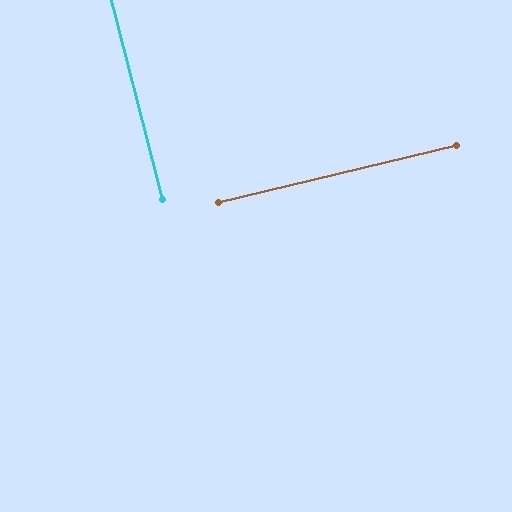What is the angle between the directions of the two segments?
Approximately 89 degrees.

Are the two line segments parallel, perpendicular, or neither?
Perpendicular — they meet at approximately 89°.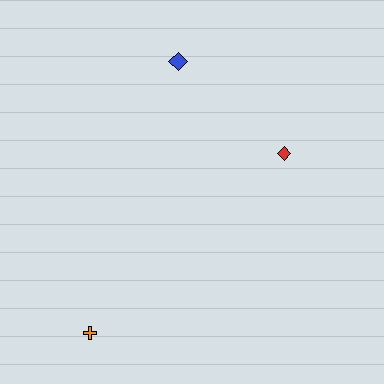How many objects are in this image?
There are 3 objects.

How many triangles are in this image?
There are no triangles.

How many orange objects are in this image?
There is 1 orange object.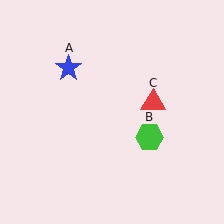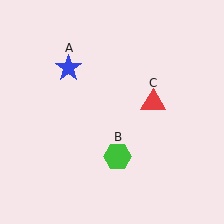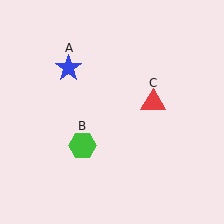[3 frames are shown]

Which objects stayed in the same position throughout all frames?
Blue star (object A) and red triangle (object C) remained stationary.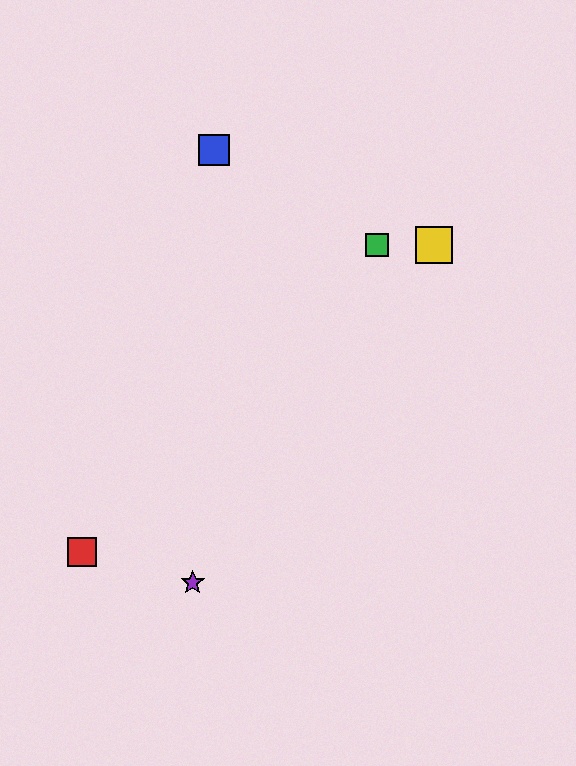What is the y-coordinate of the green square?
The green square is at y≈245.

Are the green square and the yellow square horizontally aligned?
Yes, both are at y≈245.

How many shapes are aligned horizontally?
2 shapes (the green square, the yellow square) are aligned horizontally.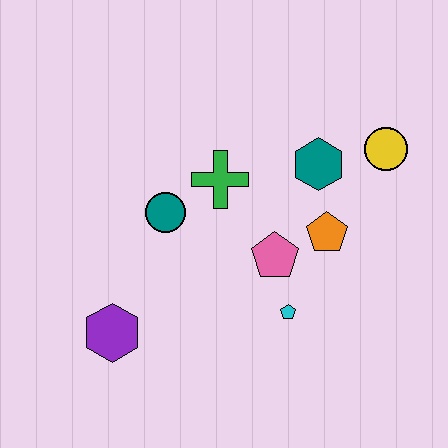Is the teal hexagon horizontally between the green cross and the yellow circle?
Yes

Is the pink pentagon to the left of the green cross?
No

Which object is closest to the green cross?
The teal circle is closest to the green cross.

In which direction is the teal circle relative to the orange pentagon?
The teal circle is to the left of the orange pentagon.